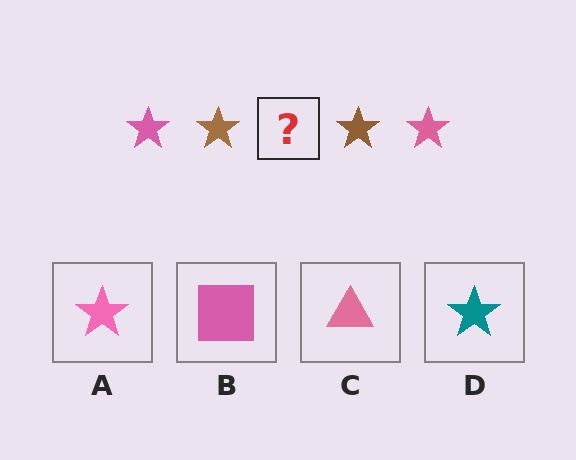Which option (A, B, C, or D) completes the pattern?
A.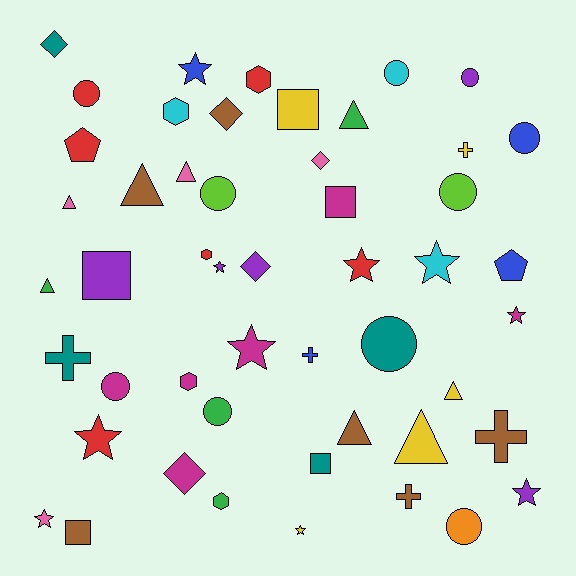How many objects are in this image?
There are 50 objects.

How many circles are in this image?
There are 10 circles.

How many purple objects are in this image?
There are 5 purple objects.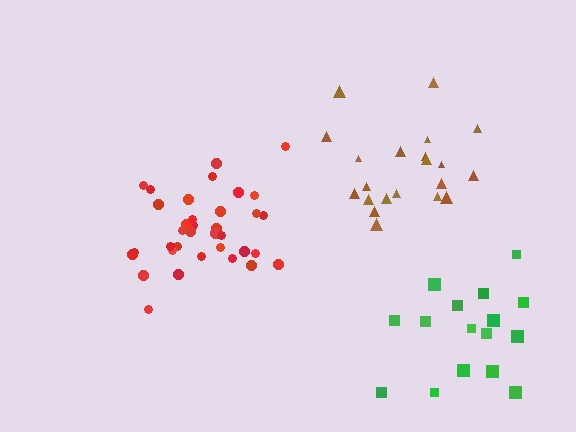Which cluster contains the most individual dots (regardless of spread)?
Red (35).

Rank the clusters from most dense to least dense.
red, brown, green.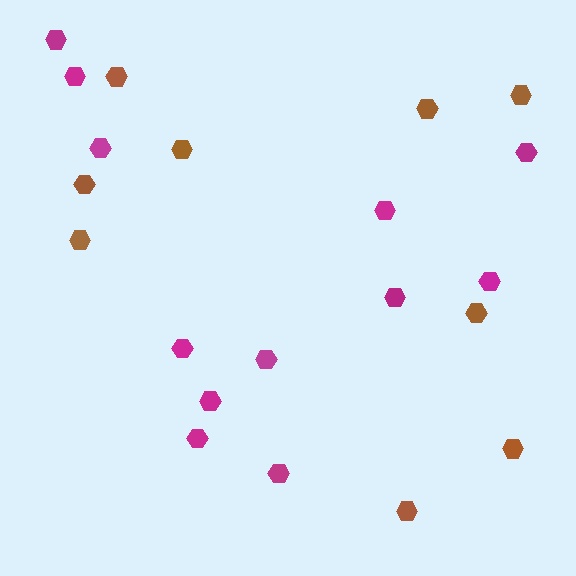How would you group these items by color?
There are 2 groups: one group of magenta hexagons (12) and one group of brown hexagons (9).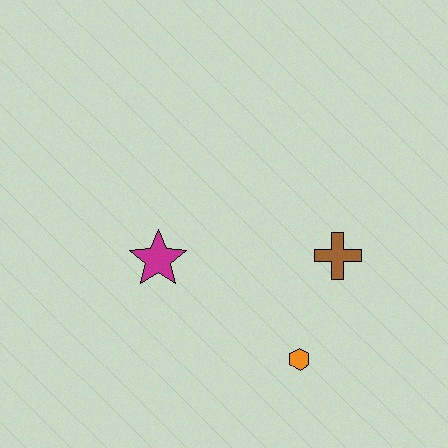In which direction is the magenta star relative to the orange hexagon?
The magenta star is to the left of the orange hexagon.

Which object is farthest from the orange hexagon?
The magenta star is farthest from the orange hexagon.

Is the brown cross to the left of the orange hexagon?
No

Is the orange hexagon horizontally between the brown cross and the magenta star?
Yes